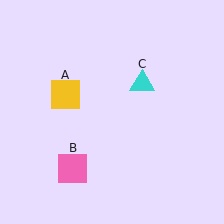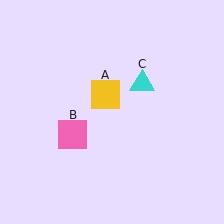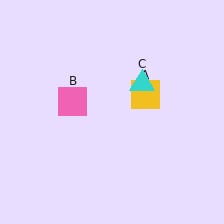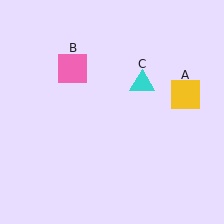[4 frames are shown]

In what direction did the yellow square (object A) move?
The yellow square (object A) moved right.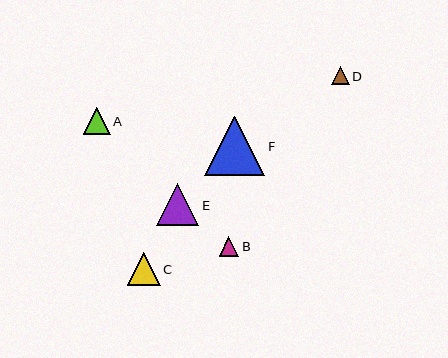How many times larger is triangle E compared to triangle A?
Triangle E is approximately 1.6 times the size of triangle A.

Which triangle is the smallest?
Triangle D is the smallest with a size of approximately 18 pixels.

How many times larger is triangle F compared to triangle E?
Triangle F is approximately 1.4 times the size of triangle E.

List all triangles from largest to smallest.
From largest to smallest: F, E, C, A, B, D.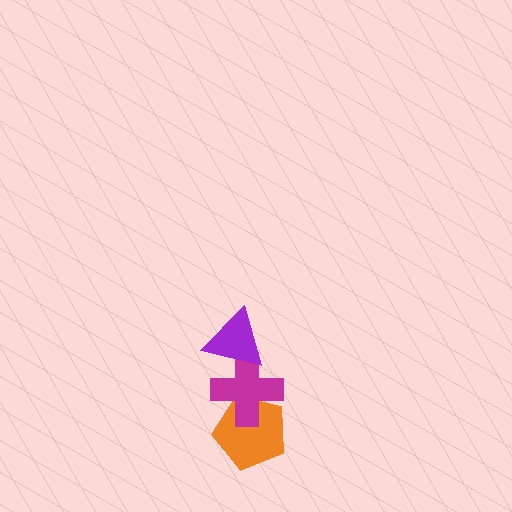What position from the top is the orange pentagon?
The orange pentagon is 3rd from the top.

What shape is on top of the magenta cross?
The purple triangle is on top of the magenta cross.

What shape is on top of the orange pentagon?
The magenta cross is on top of the orange pentagon.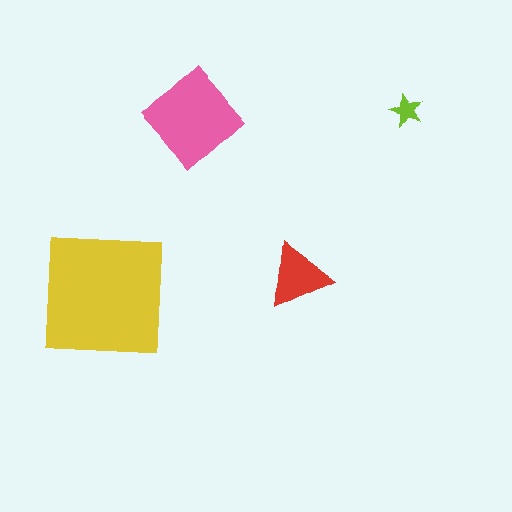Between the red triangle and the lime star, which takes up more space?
The red triangle.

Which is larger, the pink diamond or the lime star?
The pink diamond.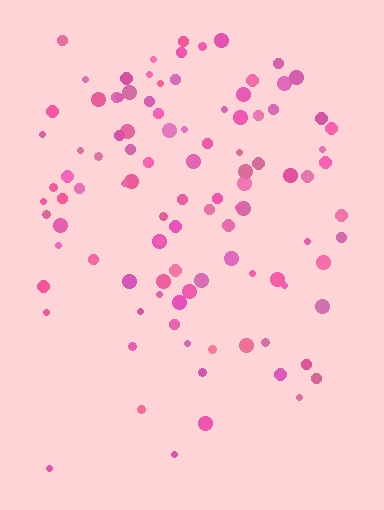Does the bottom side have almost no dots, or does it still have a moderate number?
Still a moderate number, just noticeably fewer than the top.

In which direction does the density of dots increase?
From bottom to top, with the top side densest.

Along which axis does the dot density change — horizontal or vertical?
Vertical.